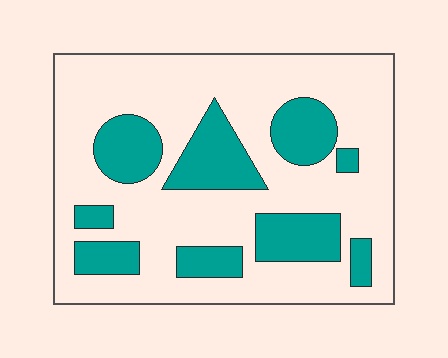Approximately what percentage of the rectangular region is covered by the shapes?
Approximately 30%.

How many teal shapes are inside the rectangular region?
9.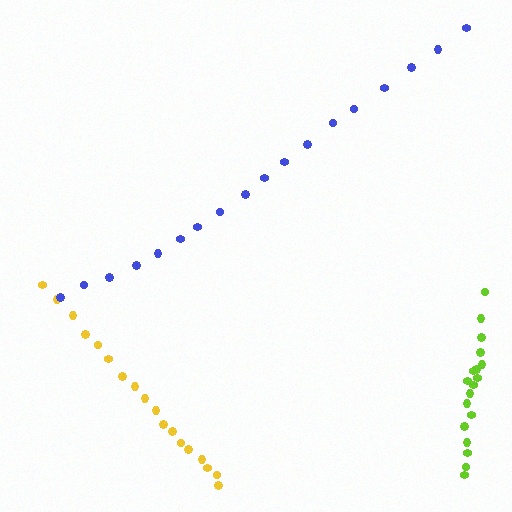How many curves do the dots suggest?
There are 3 distinct paths.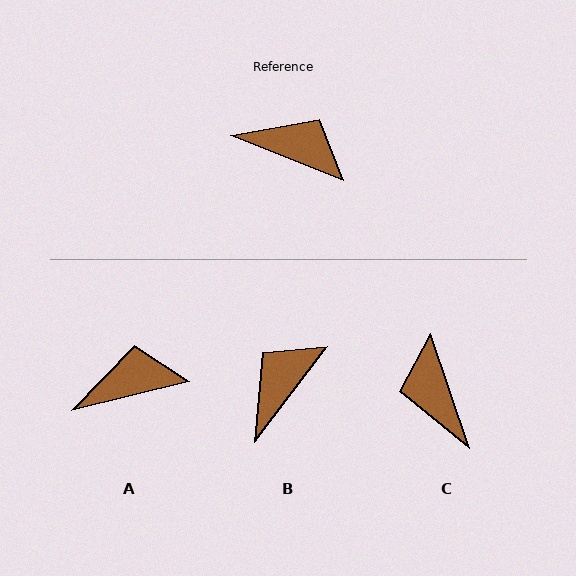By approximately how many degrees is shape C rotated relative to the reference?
Approximately 130 degrees counter-clockwise.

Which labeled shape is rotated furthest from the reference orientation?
C, about 130 degrees away.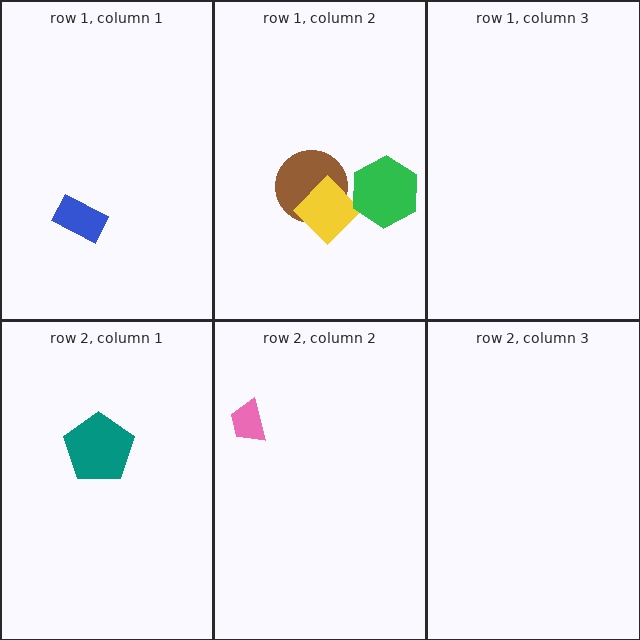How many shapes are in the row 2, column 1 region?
1.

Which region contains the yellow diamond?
The row 1, column 2 region.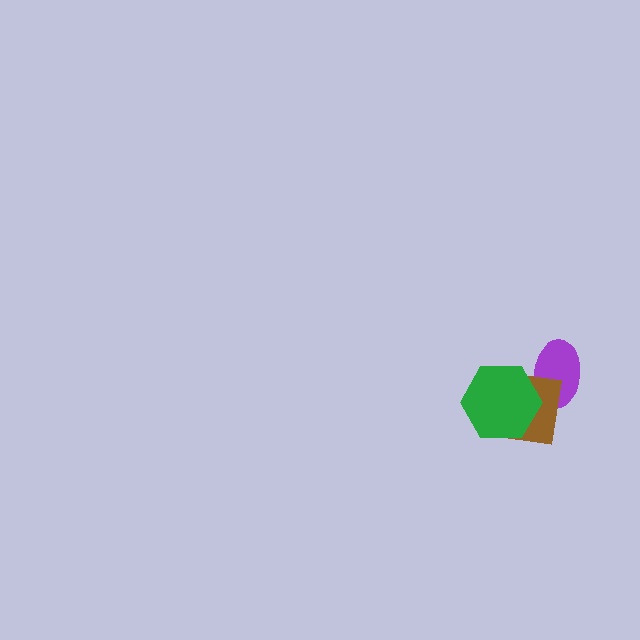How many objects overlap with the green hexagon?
2 objects overlap with the green hexagon.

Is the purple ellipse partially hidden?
Yes, it is partially covered by another shape.